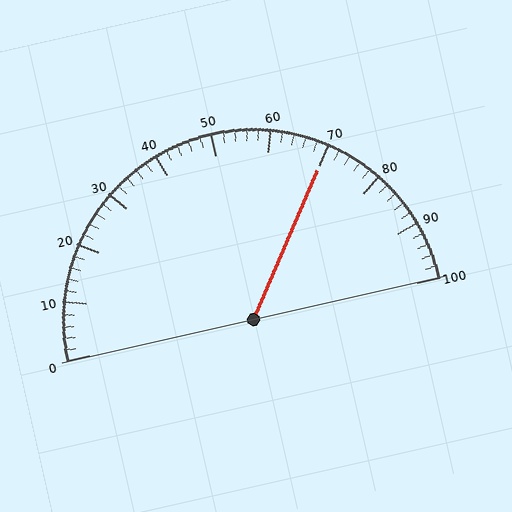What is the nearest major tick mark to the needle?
The nearest major tick mark is 70.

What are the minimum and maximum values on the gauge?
The gauge ranges from 0 to 100.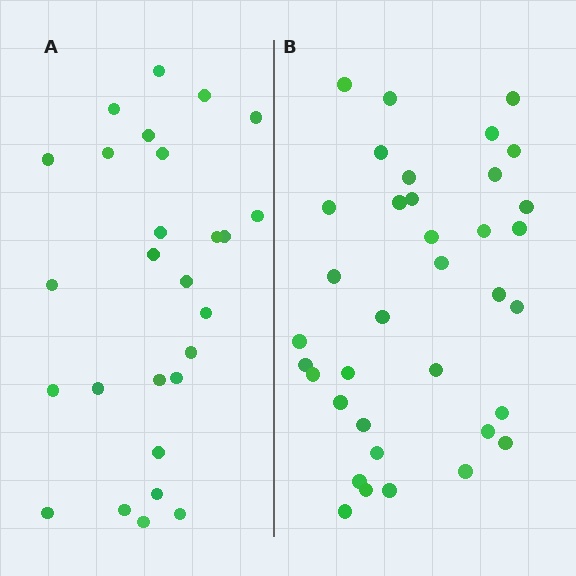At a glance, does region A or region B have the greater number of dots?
Region B (the right region) has more dots.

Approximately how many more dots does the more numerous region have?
Region B has roughly 8 or so more dots than region A.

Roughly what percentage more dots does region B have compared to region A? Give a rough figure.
About 35% more.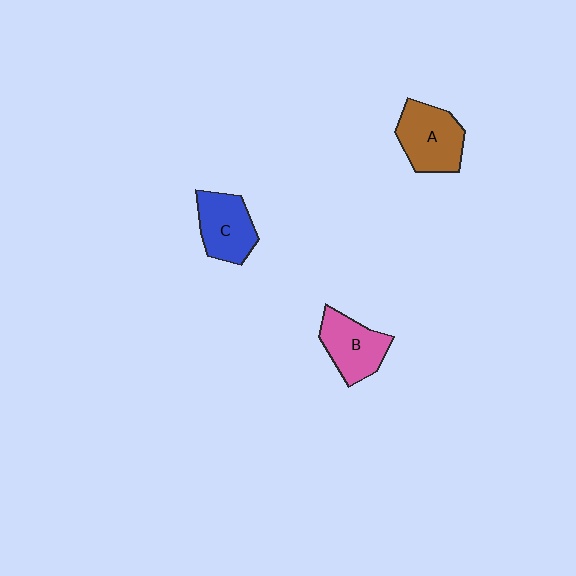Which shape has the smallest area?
Shape C (blue).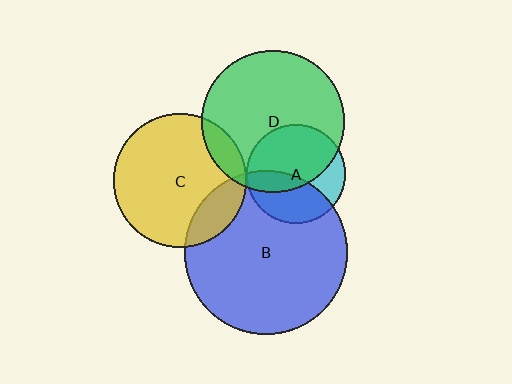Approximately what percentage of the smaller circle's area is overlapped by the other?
Approximately 15%.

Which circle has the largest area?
Circle B (blue).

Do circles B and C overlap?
Yes.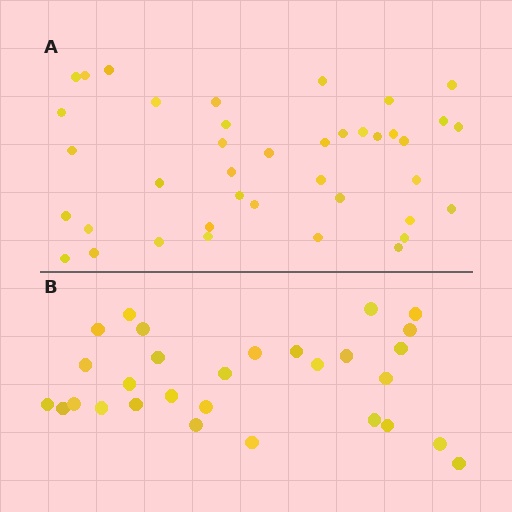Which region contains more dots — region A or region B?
Region A (the top region) has more dots.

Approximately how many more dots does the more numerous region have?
Region A has roughly 12 or so more dots than region B.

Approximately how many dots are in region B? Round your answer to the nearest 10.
About 30 dots. (The exact count is 29, which rounds to 30.)